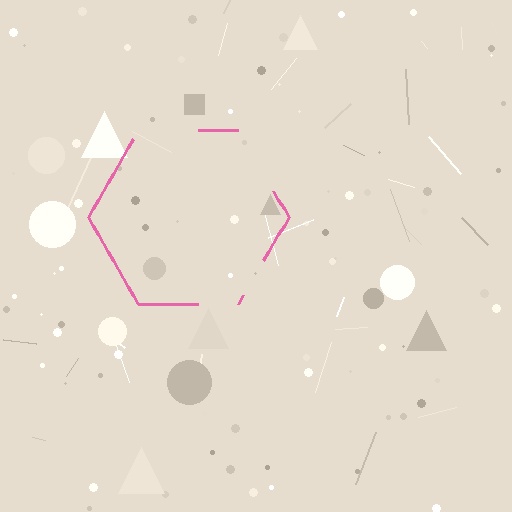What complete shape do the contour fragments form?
The contour fragments form a hexagon.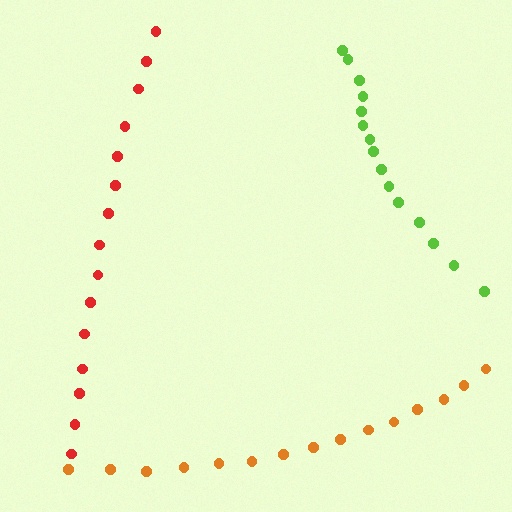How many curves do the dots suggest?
There are 3 distinct paths.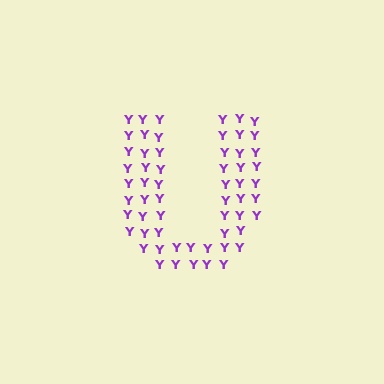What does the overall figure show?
The overall figure shows the letter U.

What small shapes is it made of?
It is made of small letter Y's.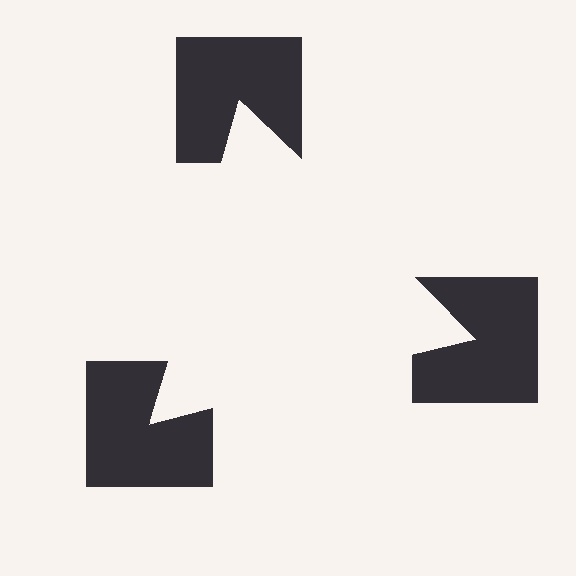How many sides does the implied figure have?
3 sides.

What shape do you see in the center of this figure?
An illusory triangle — its edges are inferred from the aligned wedge cuts in the notched squares, not physically drawn.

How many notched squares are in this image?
There are 3 — one at each vertex of the illusory triangle.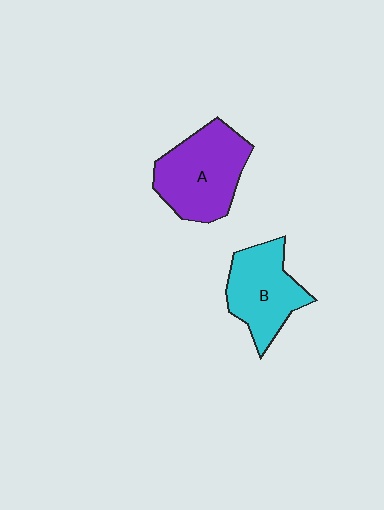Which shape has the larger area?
Shape A (purple).